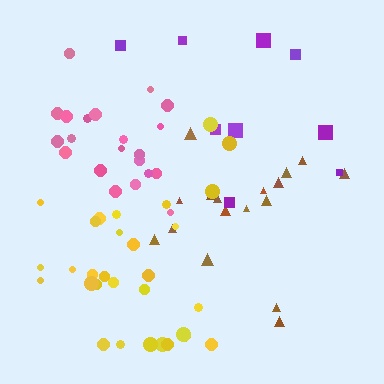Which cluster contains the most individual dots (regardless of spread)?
Yellow (30).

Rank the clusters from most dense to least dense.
pink, brown, yellow, purple.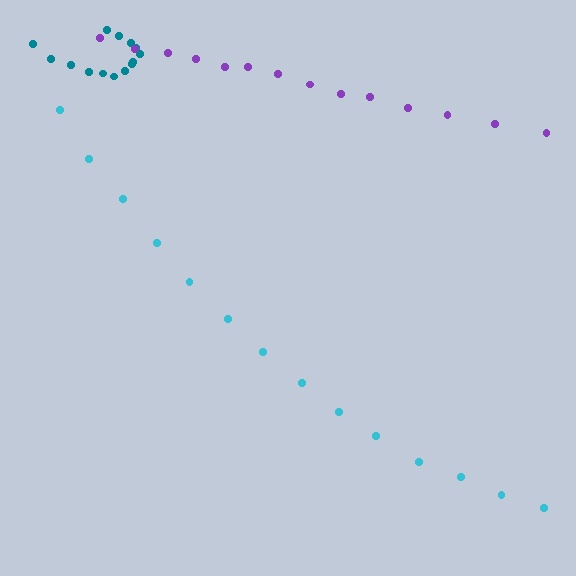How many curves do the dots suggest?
There are 3 distinct paths.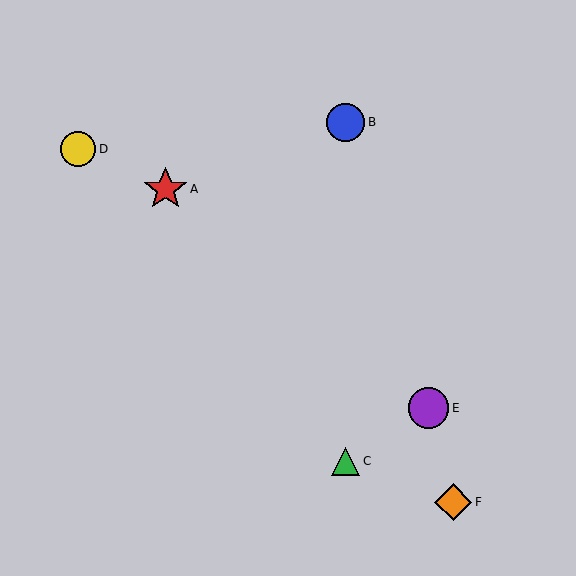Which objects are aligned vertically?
Objects B, C are aligned vertically.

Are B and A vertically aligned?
No, B is at x≈346 and A is at x≈166.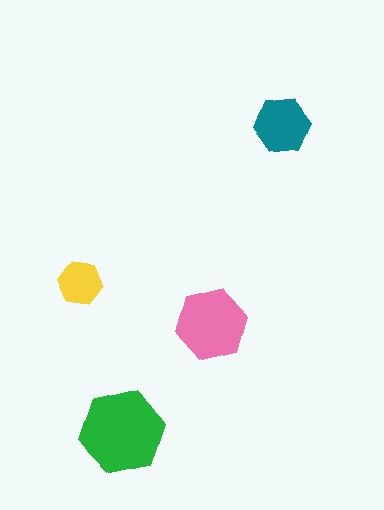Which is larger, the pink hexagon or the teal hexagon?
The pink one.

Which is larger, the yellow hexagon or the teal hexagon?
The teal one.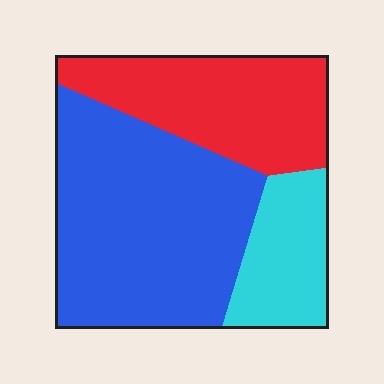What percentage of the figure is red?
Red covers about 30% of the figure.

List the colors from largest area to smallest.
From largest to smallest: blue, red, cyan.